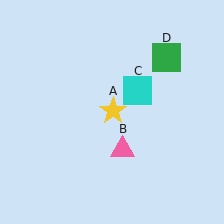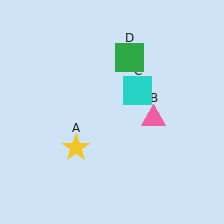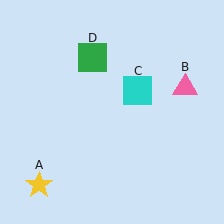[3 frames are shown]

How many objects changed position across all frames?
3 objects changed position: yellow star (object A), pink triangle (object B), green square (object D).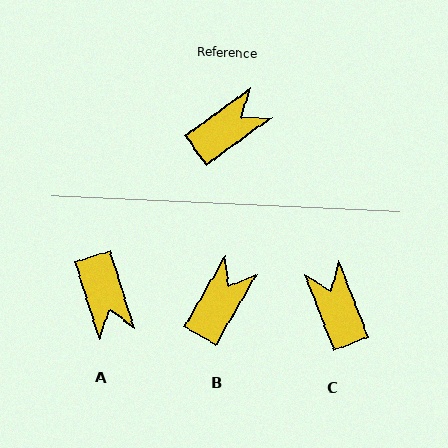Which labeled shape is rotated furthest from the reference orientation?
A, about 108 degrees away.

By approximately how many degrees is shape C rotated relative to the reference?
Approximately 76 degrees counter-clockwise.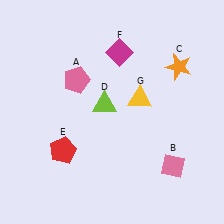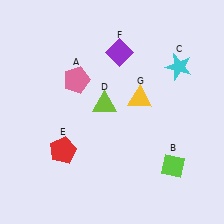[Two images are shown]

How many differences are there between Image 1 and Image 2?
There are 3 differences between the two images.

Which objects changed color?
B changed from pink to lime. C changed from orange to cyan. F changed from magenta to purple.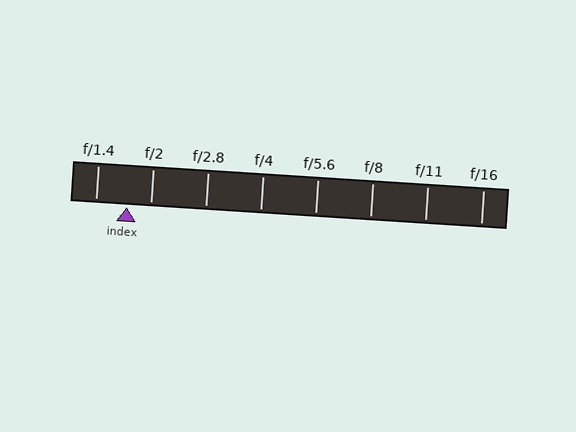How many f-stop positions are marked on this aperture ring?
There are 8 f-stop positions marked.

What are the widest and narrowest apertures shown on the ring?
The widest aperture shown is f/1.4 and the narrowest is f/16.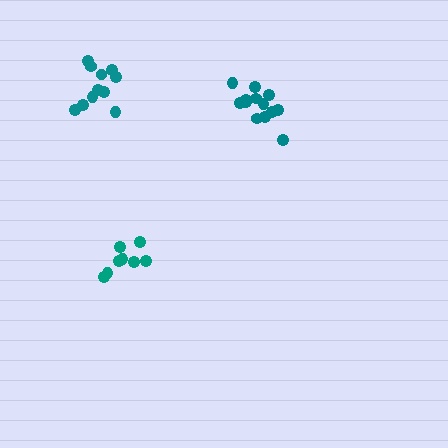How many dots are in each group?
Group 1: 8 dots, Group 2: 13 dots, Group 3: 11 dots (32 total).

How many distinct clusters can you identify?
There are 3 distinct clusters.